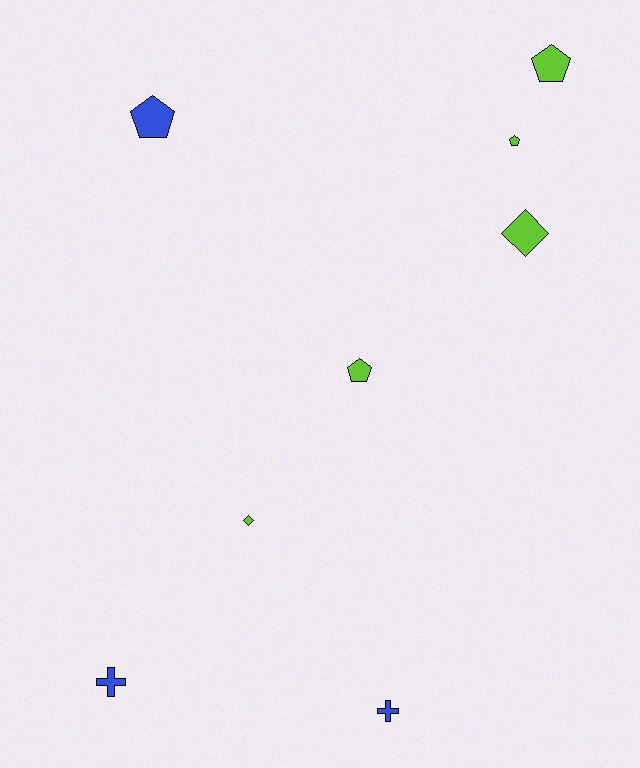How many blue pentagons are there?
There is 1 blue pentagon.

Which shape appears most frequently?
Pentagon, with 4 objects.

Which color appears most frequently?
Lime, with 5 objects.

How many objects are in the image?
There are 8 objects.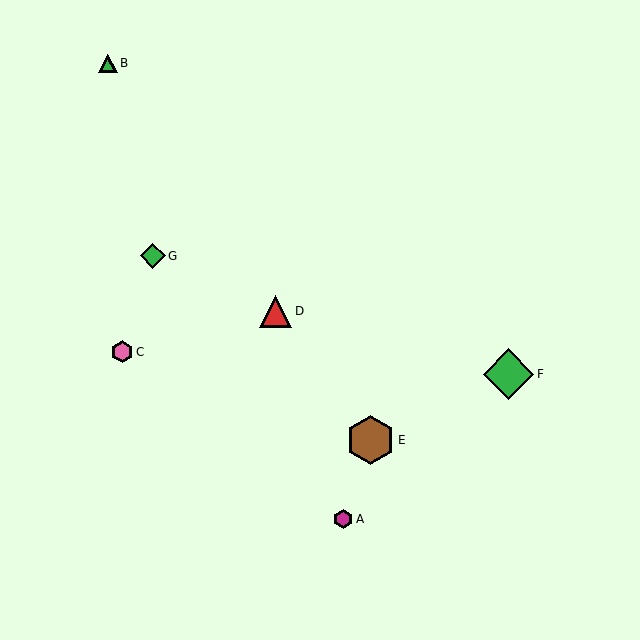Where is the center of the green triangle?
The center of the green triangle is at (108, 63).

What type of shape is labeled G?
Shape G is a green diamond.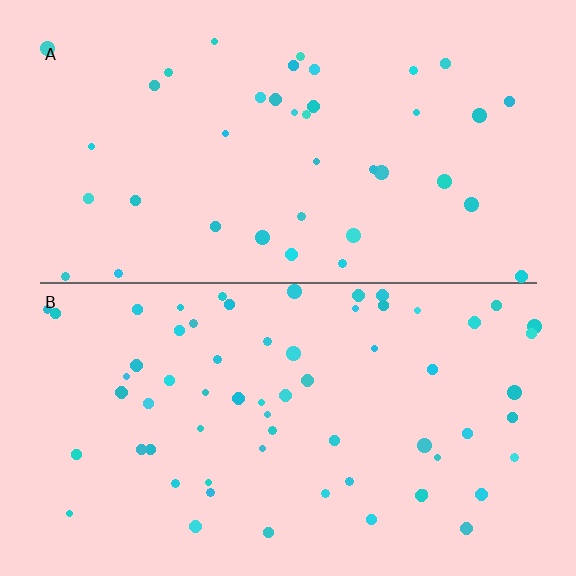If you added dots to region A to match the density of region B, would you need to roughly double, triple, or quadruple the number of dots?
Approximately double.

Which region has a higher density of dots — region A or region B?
B (the bottom).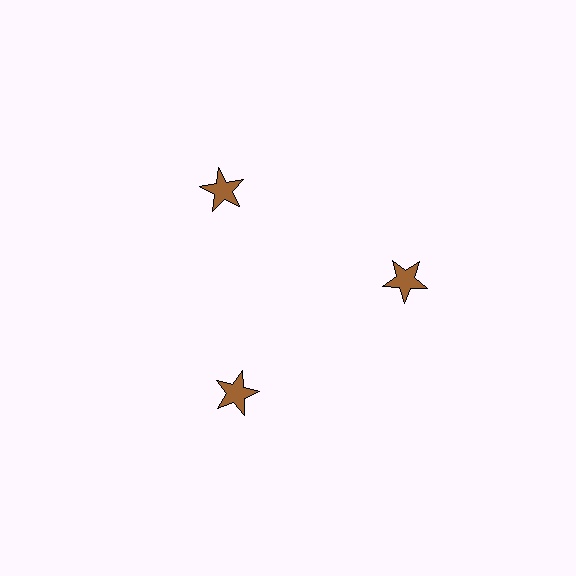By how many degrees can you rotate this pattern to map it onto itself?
The pattern maps onto itself every 120 degrees of rotation.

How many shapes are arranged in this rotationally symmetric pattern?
There are 3 shapes, arranged in 3 groups of 1.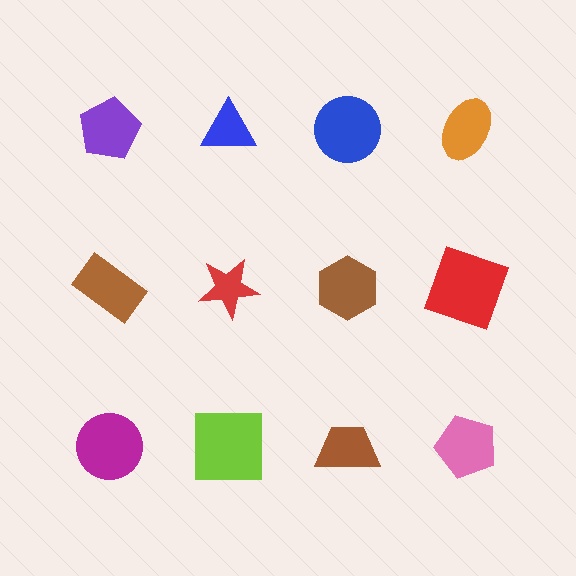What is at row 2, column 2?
A red star.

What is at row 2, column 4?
A red square.